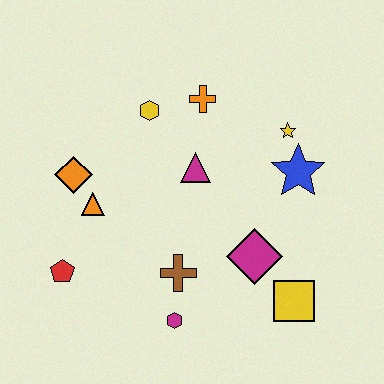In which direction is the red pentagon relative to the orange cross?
The red pentagon is below the orange cross.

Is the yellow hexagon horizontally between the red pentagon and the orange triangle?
No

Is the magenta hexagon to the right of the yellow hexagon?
Yes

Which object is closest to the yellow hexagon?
The orange cross is closest to the yellow hexagon.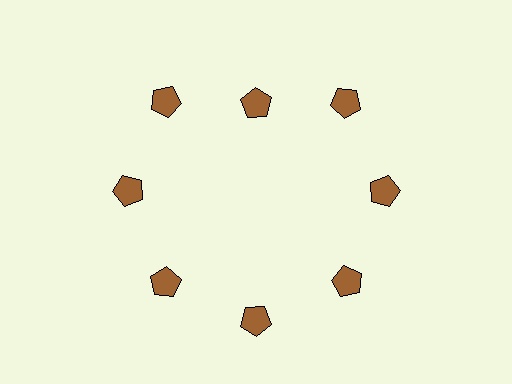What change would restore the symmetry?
The symmetry would be restored by moving it outward, back onto the ring so that all 8 pentagons sit at equal angles and equal distance from the center.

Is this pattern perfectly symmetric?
No. The 8 brown pentagons are arranged in a ring, but one element near the 12 o'clock position is pulled inward toward the center, breaking the 8-fold rotational symmetry.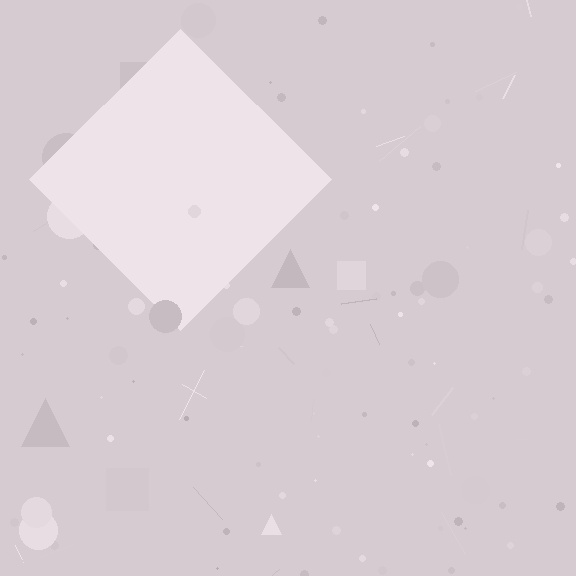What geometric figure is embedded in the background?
A diamond is embedded in the background.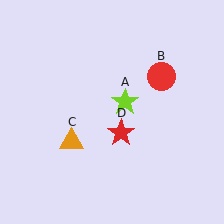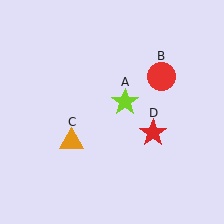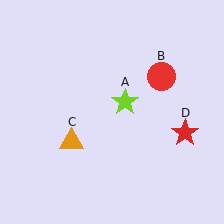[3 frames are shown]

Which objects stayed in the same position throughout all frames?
Lime star (object A) and red circle (object B) and orange triangle (object C) remained stationary.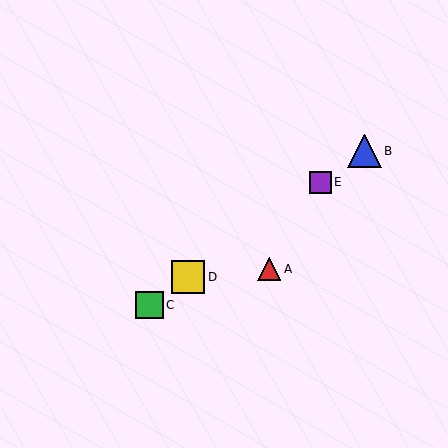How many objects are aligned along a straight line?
4 objects (B, C, D, E) are aligned along a straight line.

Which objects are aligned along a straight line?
Objects B, C, D, E are aligned along a straight line.